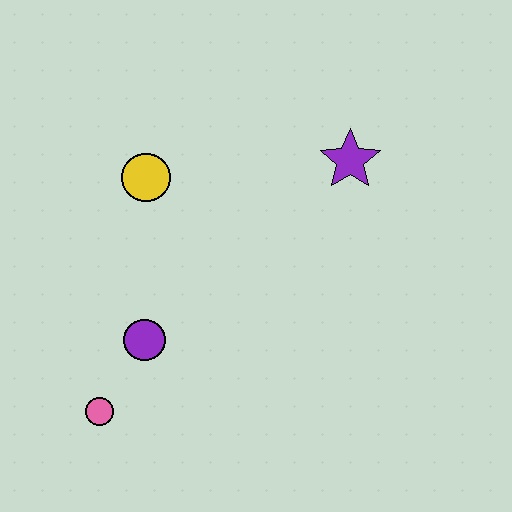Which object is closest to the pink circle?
The purple circle is closest to the pink circle.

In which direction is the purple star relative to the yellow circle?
The purple star is to the right of the yellow circle.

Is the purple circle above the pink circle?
Yes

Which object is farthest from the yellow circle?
The pink circle is farthest from the yellow circle.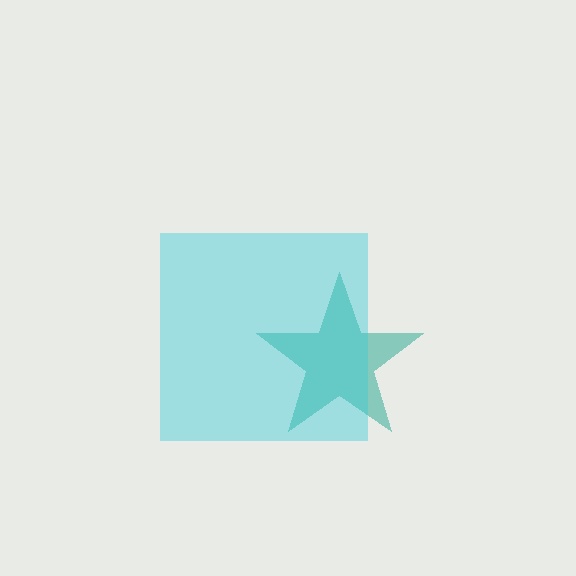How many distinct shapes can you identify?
There are 2 distinct shapes: a teal star, a cyan square.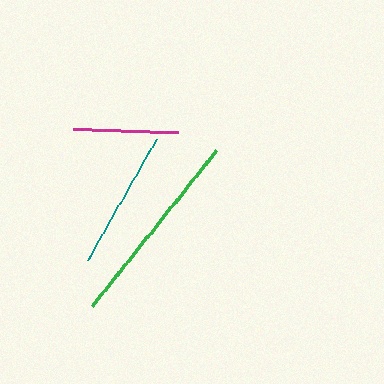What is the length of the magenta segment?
The magenta segment is approximately 105 pixels long.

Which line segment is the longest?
The green line is the longest at approximately 199 pixels.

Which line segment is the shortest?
The magenta line is the shortest at approximately 105 pixels.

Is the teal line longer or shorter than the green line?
The green line is longer than the teal line.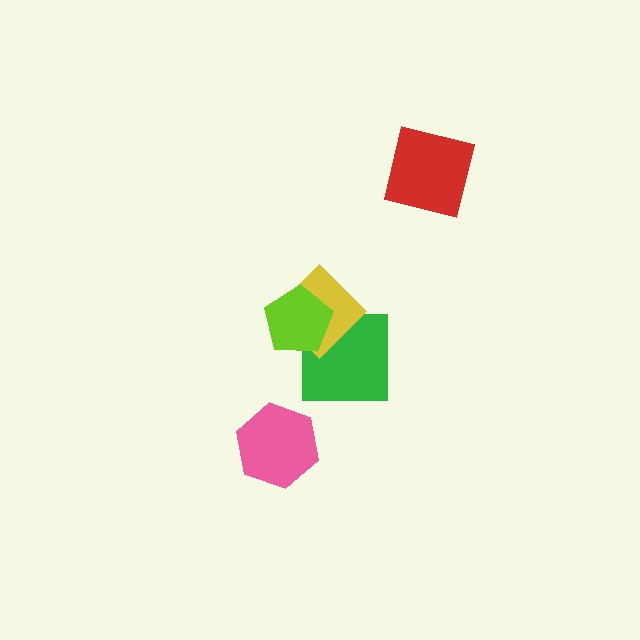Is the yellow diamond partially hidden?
Yes, it is partially covered by another shape.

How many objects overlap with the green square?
2 objects overlap with the green square.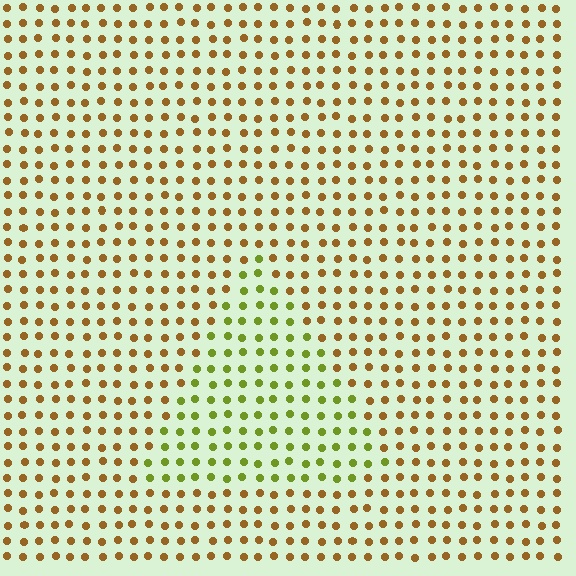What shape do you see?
I see a triangle.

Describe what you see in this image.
The image is filled with small brown elements in a uniform arrangement. A triangle-shaped region is visible where the elements are tinted to a slightly different hue, forming a subtle color boundary.